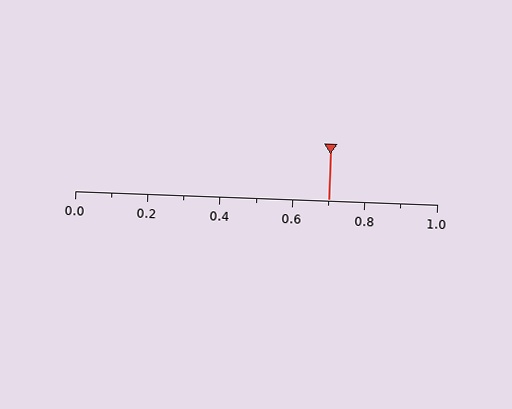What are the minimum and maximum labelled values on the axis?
The axis runs from 0.0 to 1.0.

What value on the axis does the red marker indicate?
The marker indicates approximately 0.7.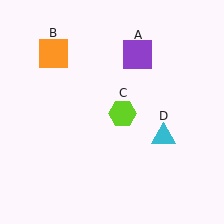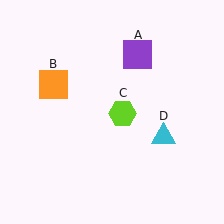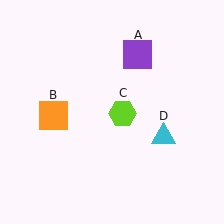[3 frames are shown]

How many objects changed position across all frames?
1 object changed position: orange square (object B).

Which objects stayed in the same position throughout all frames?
Purple square (object A) and lime hexagon (object C) and cyan triangle (object D) remained stationary.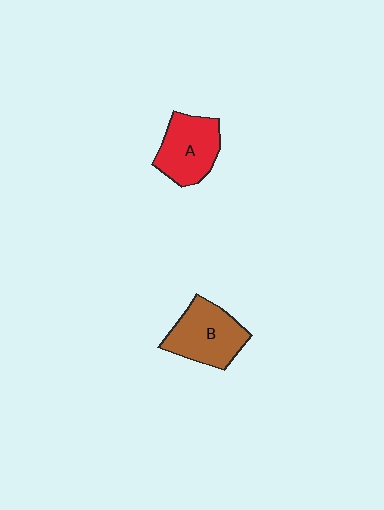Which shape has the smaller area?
Shape A (red).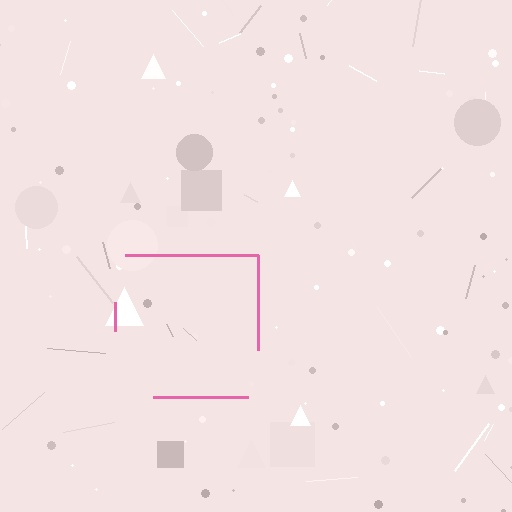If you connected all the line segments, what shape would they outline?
They would outline a square.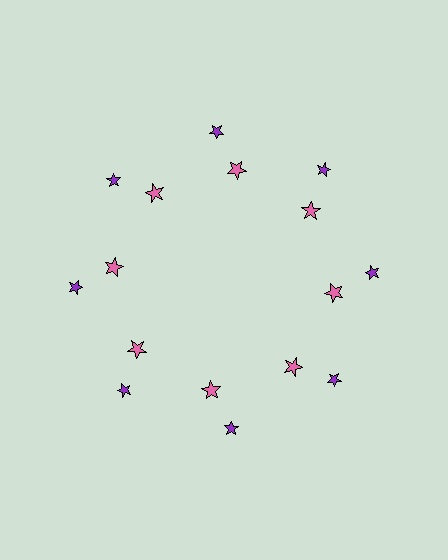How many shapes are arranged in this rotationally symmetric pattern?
There are 16 shapes, arranged in 8 groups of 2.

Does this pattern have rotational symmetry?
Yes, this pattern has 8-fold rotational symmetry. It looks the same after rotating 45 degrees around the center.